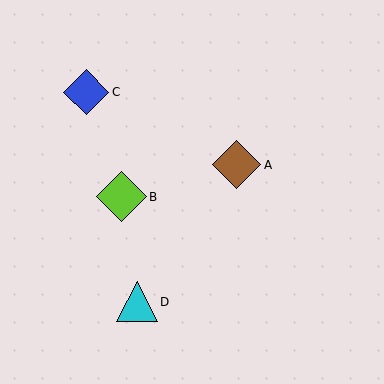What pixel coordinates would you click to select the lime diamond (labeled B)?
Click at (121, 197) to select the lime diamond B.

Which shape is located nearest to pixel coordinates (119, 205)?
The lime diamond (labeled B) at (121, 197) is nearest to that location.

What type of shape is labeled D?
Shape D is a cyan triangle.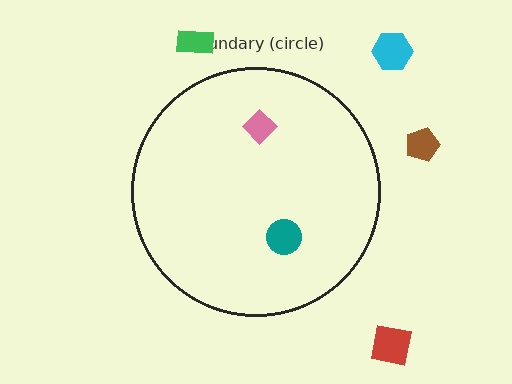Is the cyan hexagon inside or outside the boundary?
Outside.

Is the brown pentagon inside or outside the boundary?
Outside.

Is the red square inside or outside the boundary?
Outside.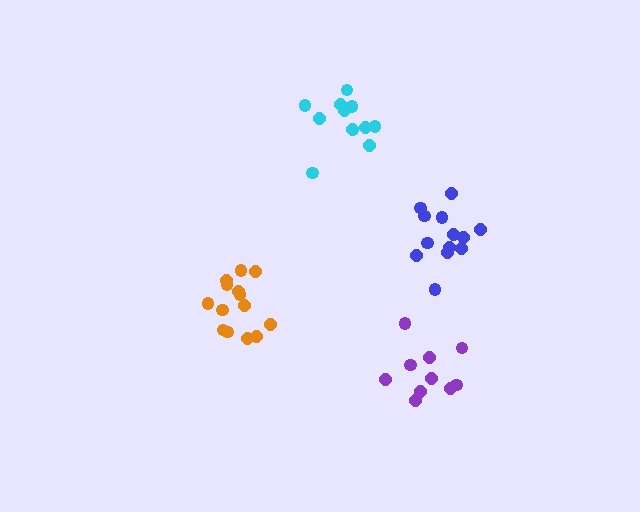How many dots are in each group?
Group 1: 14 dots, Group 2: 10 dots, Group 3: 13 dots, Group 4: 12 dots (49 total).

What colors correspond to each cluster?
The clusters are colored: orange, purple, blue, cyan.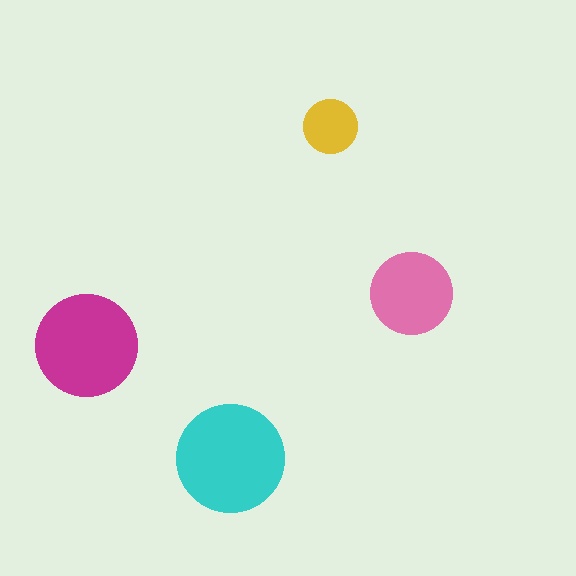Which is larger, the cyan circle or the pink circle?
The cyan one.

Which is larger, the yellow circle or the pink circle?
The pink one.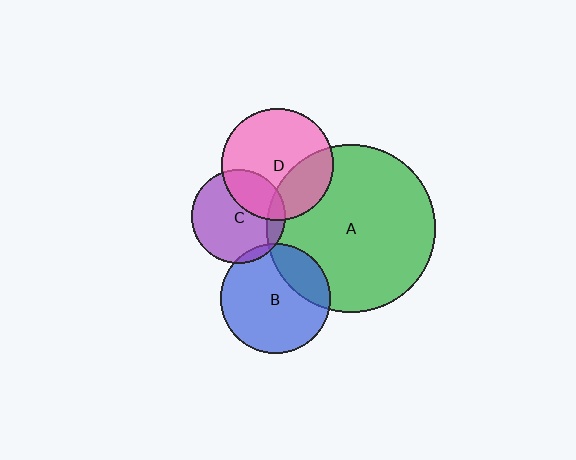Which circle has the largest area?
Circle A (green).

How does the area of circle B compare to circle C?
Approximately 1.4 times.